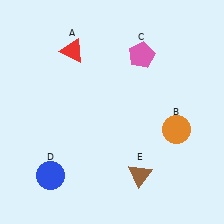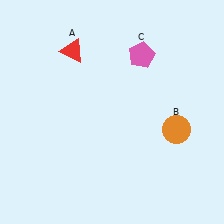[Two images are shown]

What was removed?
The brown triangle (E), the blue circle (D) were removed in Image 2.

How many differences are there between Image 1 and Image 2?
There are 2 differences between the two images.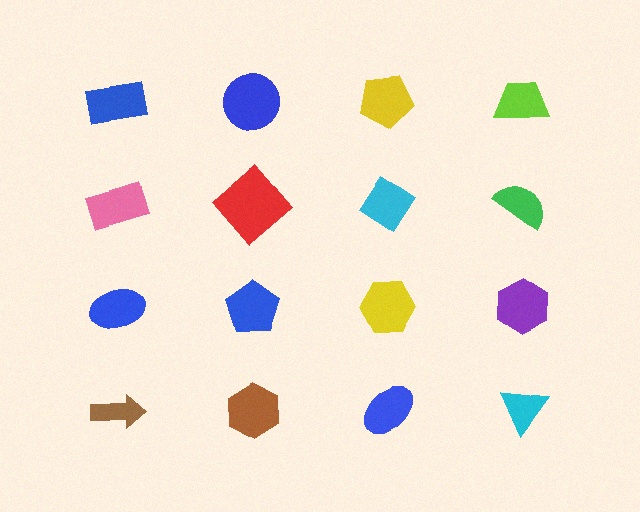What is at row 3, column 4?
A purple hexagon.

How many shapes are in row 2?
4 shapes.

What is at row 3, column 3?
A yellow hexagon.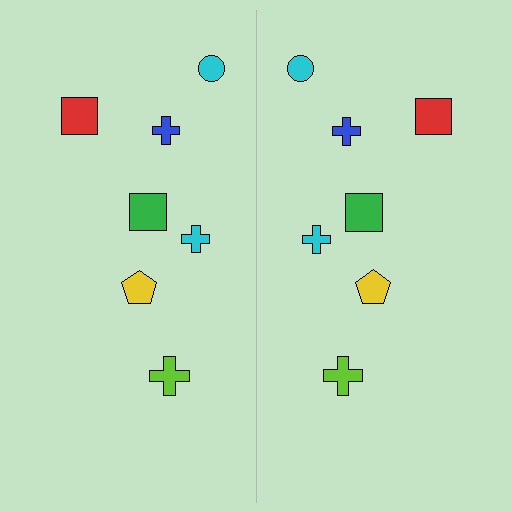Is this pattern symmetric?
Yes, this pattern has bilateral (reflection) symmetry.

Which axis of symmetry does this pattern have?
The pattern has a vertical axis of symmetry running through the center of the image.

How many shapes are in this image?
There are 14 shapes in this image.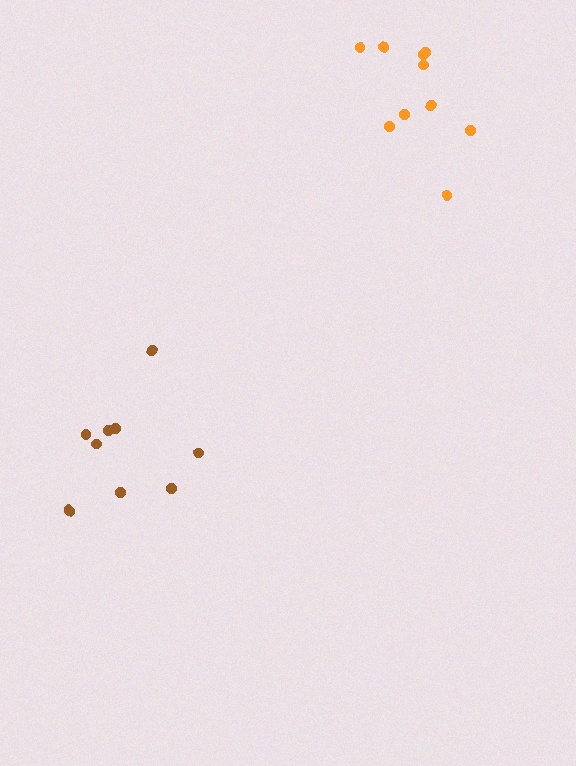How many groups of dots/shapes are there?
There are 2 groups.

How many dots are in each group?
Group 1: 10 dots, Group 2: 10 dots (20 total).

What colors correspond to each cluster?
The clusters are colored: orange, brown.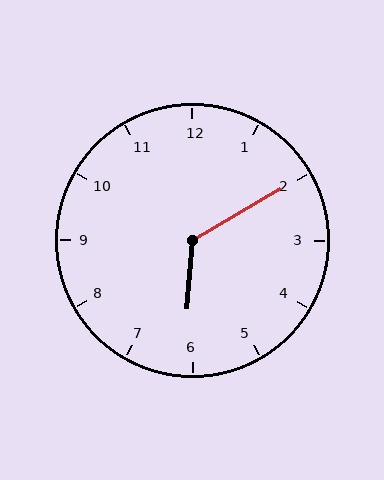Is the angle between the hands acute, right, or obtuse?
It is obtuse.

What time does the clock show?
6:10.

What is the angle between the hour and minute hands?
Approximately 125 degrees.